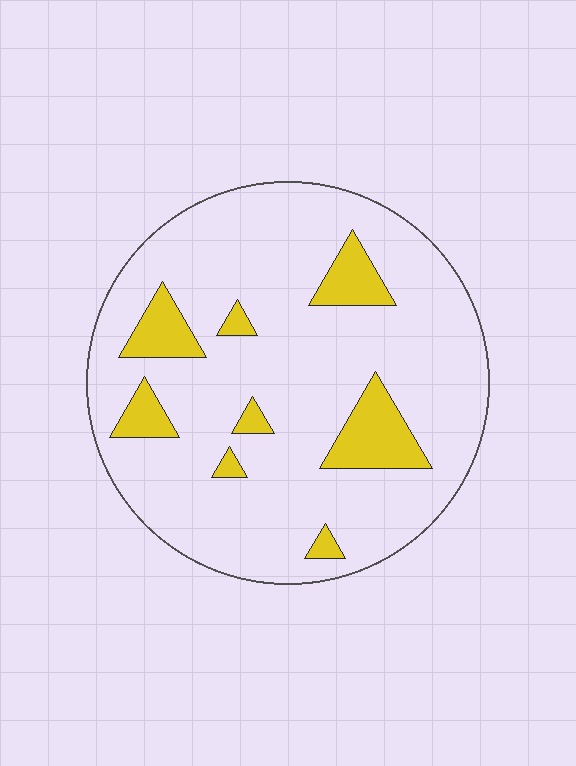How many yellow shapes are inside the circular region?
8.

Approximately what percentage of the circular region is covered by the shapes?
Approximately 15%.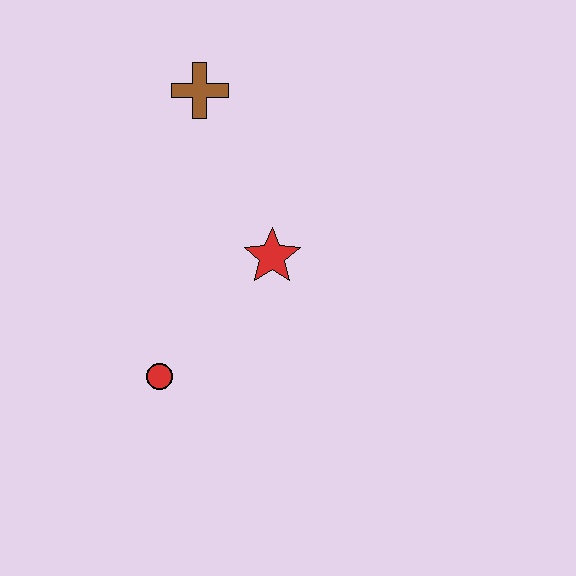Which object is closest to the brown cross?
The red star is closest to the brown cross.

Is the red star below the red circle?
No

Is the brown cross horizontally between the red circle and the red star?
Yes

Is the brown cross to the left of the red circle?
No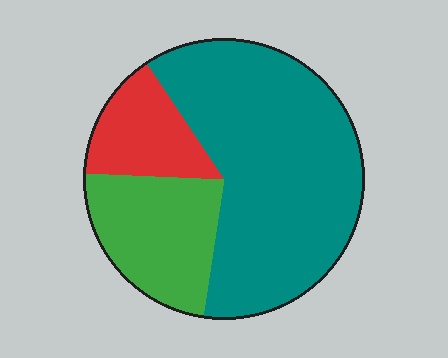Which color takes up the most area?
Teal, at roughly 60%.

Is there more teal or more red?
Teal.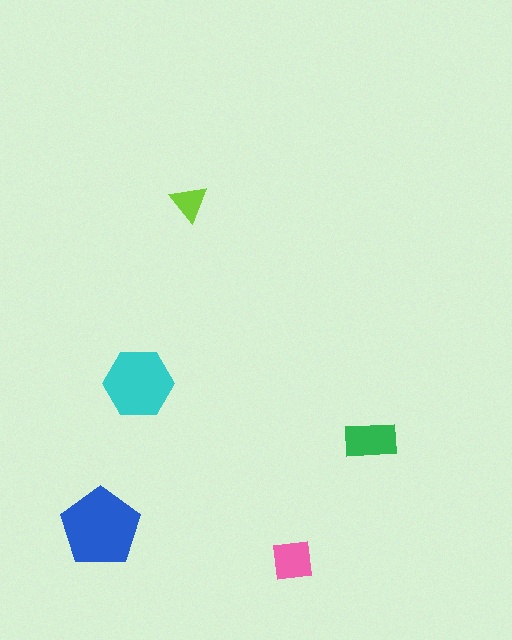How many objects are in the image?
There are 5 objects in the image.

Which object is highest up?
The lime triangle is topmost.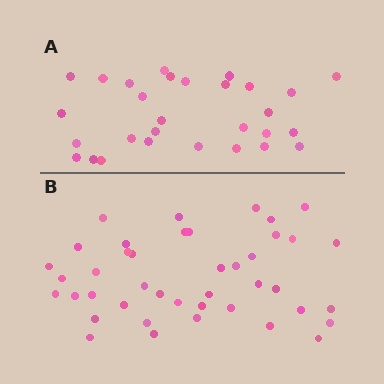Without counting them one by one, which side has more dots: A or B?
Region B (the bottom region) has more dots.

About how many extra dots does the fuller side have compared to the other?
Region B has approximately 15 more dots than region A.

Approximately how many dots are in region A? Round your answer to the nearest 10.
About 30 dots. (The exact count is 29, which rounds to 30.)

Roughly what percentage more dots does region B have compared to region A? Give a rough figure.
About 45% more.